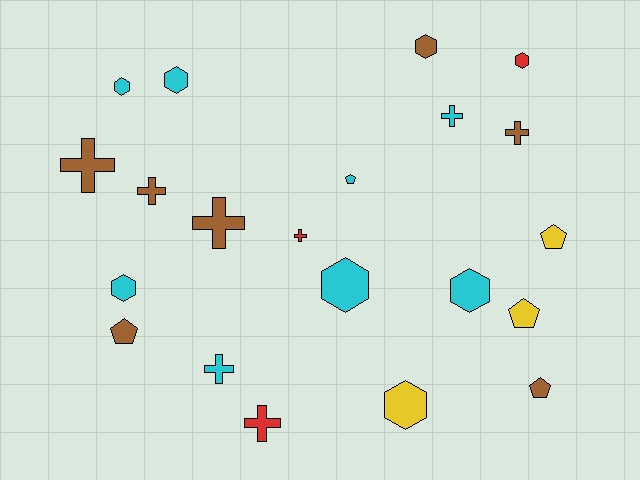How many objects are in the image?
There are 21 objects.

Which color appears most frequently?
Cyan, with 8 objects.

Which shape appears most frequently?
Hexagon, with 8 objects.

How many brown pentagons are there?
There are 2 brown pentagons.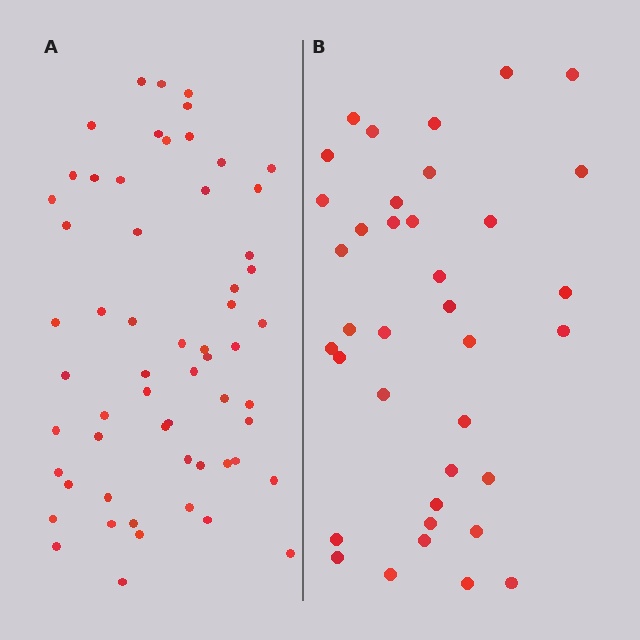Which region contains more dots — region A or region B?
Region A (the left region) has more dots.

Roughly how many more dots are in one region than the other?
Region A has approximately 20 more dots than region B.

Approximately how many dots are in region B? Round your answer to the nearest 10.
About 40 dots. (The exact count is 37, which rounds to 40.)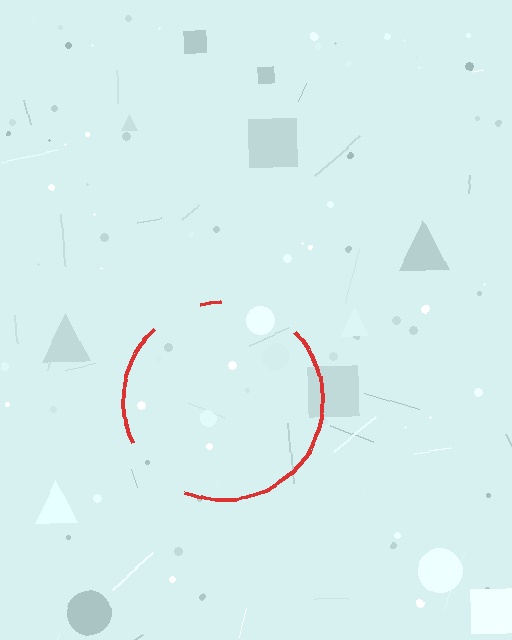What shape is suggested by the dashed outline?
The dashed outline suggests a circle.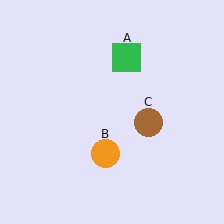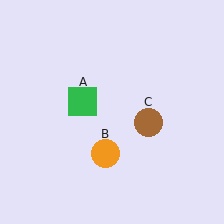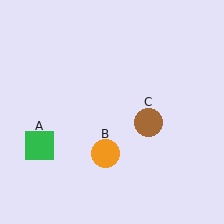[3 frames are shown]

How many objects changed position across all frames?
1 object changed position: green square (object A).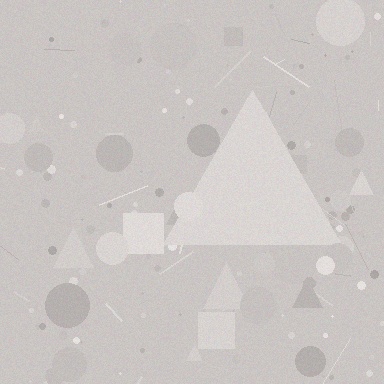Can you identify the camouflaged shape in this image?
The camouflaged shape is a triangle.